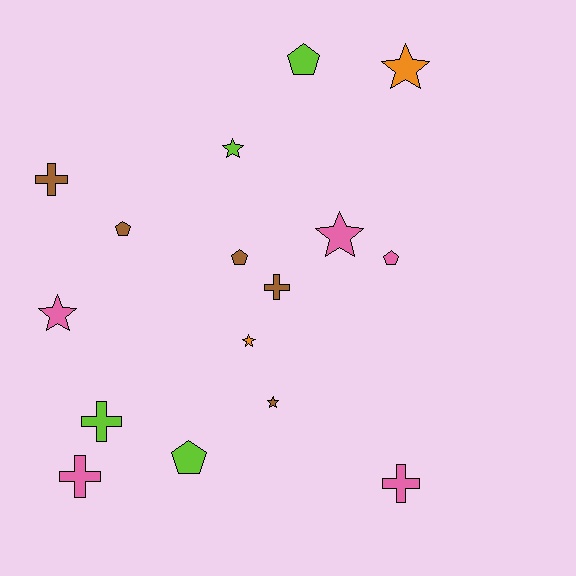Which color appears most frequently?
Pink, with 5 objects.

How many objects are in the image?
There are 16 objects.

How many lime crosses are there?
There is 1 lime cross.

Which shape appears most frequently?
Star, with 6 objects.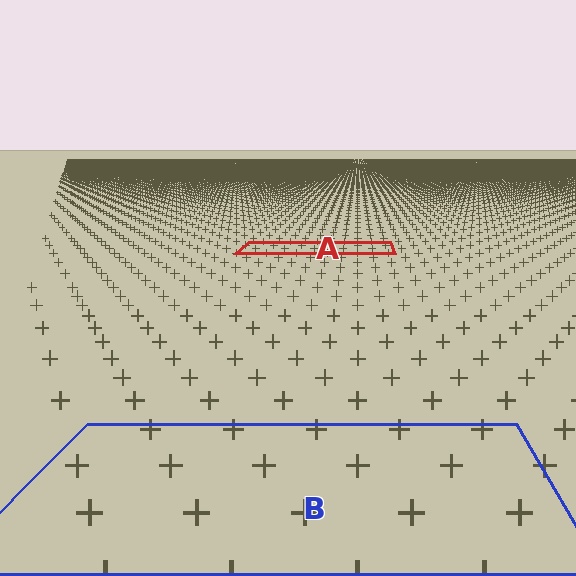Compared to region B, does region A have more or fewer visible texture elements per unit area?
Region A has more texture elements per unit area — they are packed more densely because it is farther away.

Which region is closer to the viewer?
Region B is closer. The texture elements there are larger and more spread out.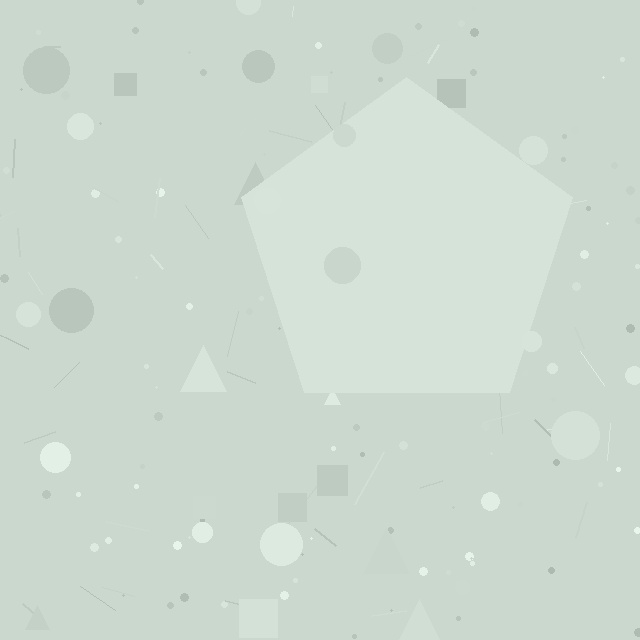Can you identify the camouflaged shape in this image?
The camouflaged shape is a pentagon.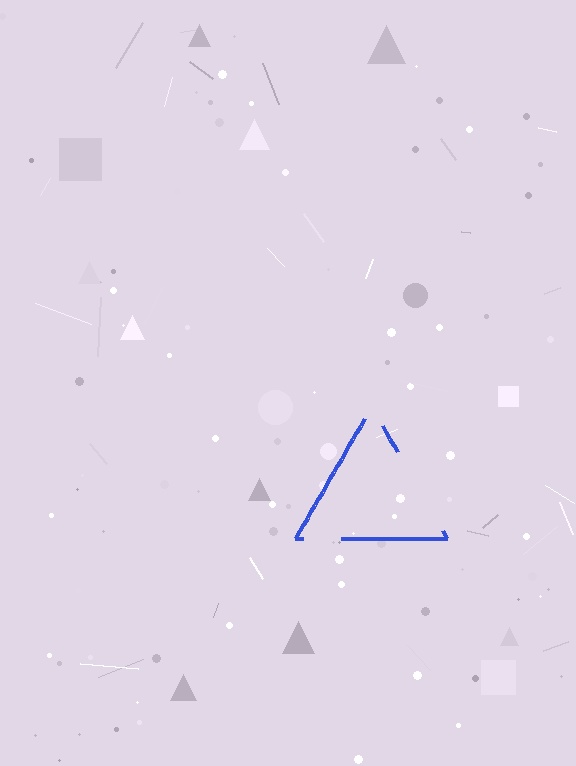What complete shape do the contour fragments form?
The contour fragments form a triangle.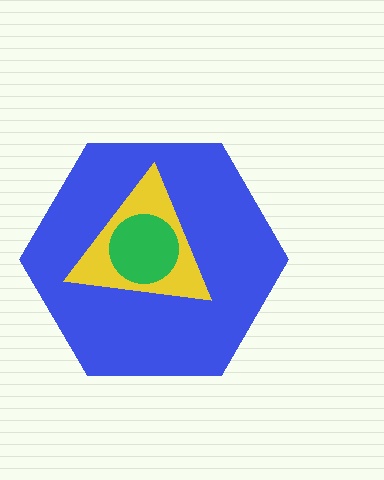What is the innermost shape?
The green circle.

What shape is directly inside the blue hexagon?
The yellow triangle.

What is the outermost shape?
The blue hexagon.